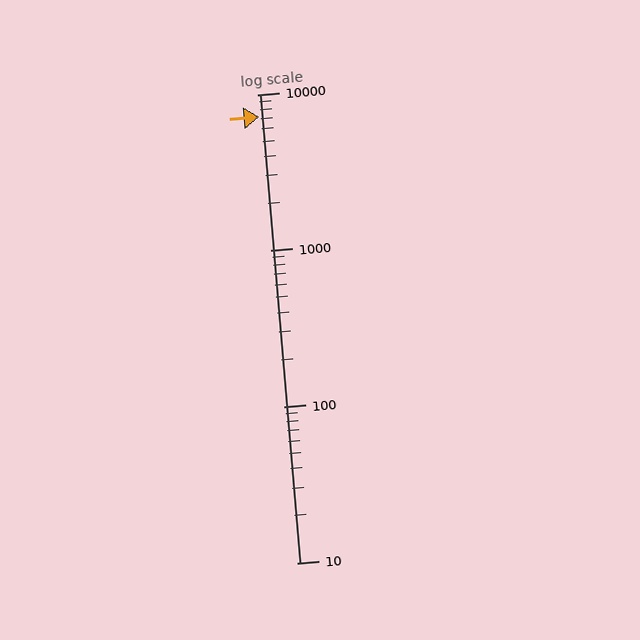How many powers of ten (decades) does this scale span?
The scale spans 3 decades, from 10 to 10000.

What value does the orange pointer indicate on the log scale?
The pointer indicates approximately 7200.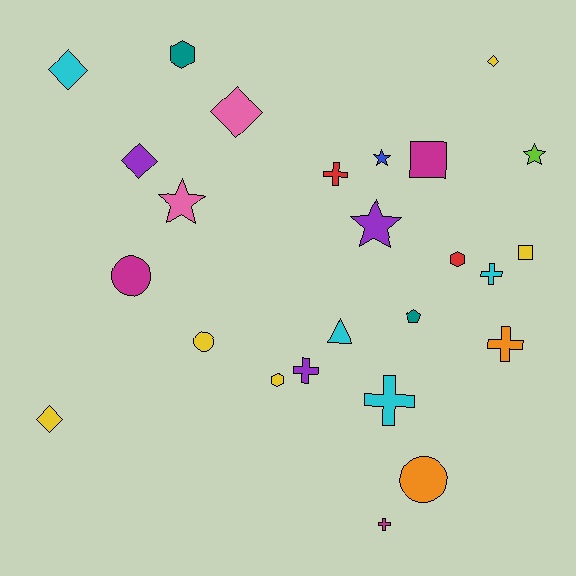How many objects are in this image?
There are 25 objects.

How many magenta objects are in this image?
There are 3 magenta objects.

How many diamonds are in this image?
There are 5 diamonds.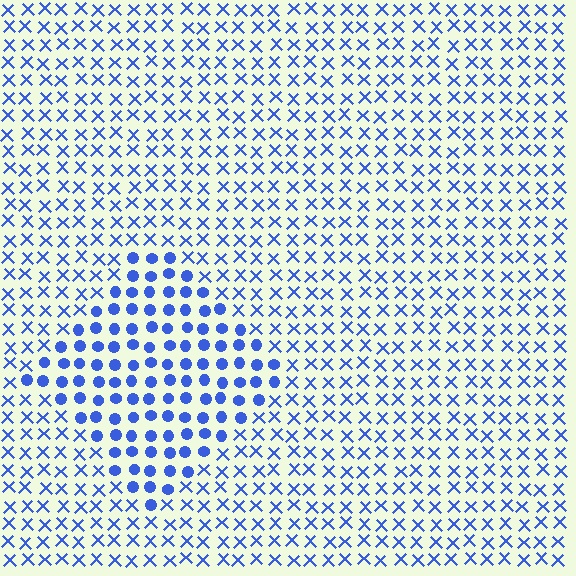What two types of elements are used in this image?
The image uses circles inside the diamond region and X marks outside it.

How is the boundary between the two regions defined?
The boundary is defined by a change in element shape: circles inside vs. X marks outside. All elements share the same color and spacing.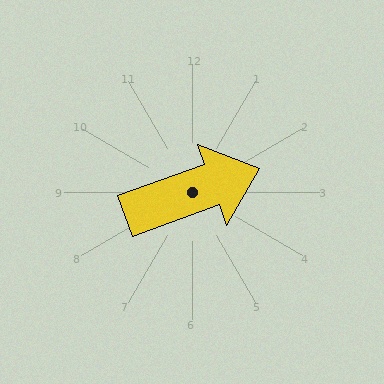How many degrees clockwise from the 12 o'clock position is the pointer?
Approximately 70 degrees.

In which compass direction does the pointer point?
East.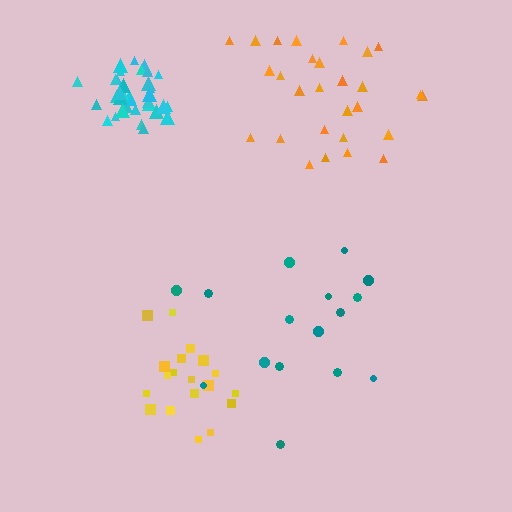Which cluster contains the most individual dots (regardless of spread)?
Cyan (35).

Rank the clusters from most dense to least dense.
cyan, yellow, orange, teal.